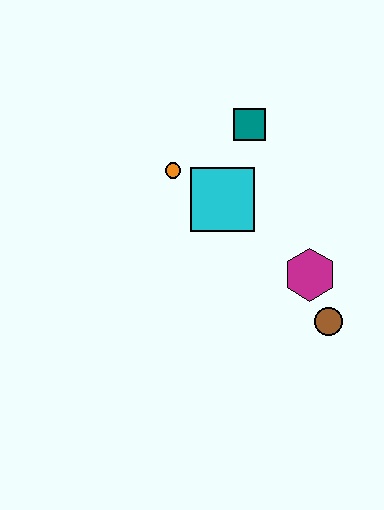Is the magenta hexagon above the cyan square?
No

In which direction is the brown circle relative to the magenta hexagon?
The brown circle is below the magenta hexagon.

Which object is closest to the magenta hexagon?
The brown circle is closest to the magenta hexagon.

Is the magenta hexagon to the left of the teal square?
No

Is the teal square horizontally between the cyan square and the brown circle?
Yes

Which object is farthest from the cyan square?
The brown circle is farthest from the cyan square.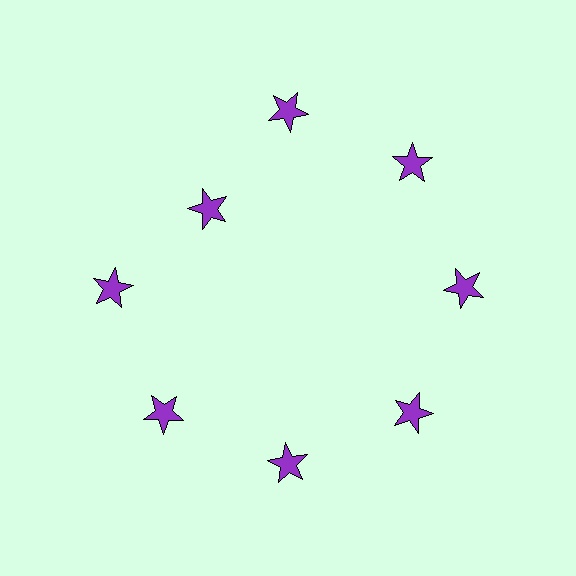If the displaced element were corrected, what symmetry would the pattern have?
It would have 8-fold rotational symmetry — the pattern would map onto itself every 45 degrees.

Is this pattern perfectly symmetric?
No. The 8 purple stars are arranged in a ring, but one element near the 10 o'clock position is pulled inward toward the center, breaking the 8-fold rotational symmetry.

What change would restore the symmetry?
The symmetry would be restored by moving it outward, back onto the ring so that all 8 stars sit at equal angles and equal distance from the center.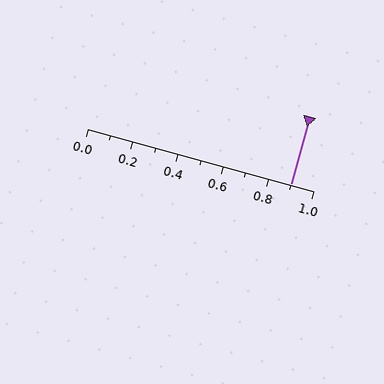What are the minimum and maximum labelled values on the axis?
The axis runs from 0.0 to 1.0.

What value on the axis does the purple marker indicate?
The marker indicates approximately 0.9.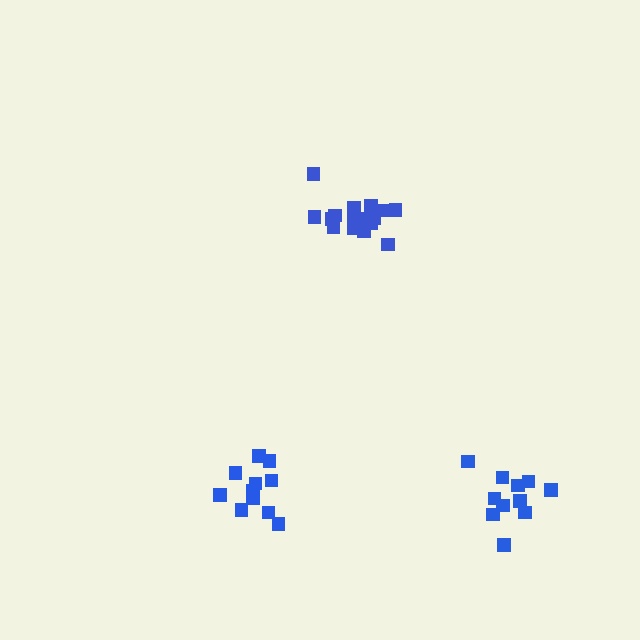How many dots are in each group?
Group 1: 16 dots, Group 2: 11 dots, Group 3: 11 dots (38 total).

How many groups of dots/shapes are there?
There are 3 groups.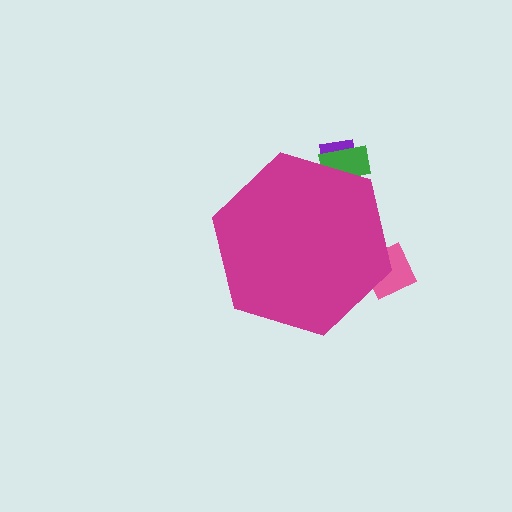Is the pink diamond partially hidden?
Yes, the pink diamond is partially hidden behind the magenta hexagon.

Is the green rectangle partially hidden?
Yes, the green rectangle is partially hidden behind the magenta hexagon.